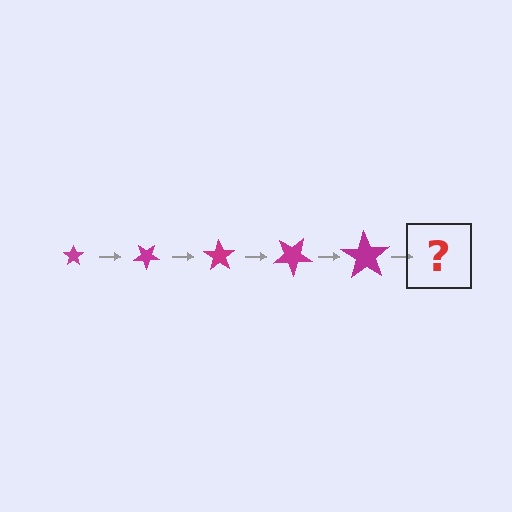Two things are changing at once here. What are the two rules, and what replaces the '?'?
The two rules are that the star grows larger each step and it rotates 35 degrees each step. The '?' should be a star, larger than the previous one and rotated 175 degrees from the start.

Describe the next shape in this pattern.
It should be a star, larger than the previous one and rotated 175 degrees from the start.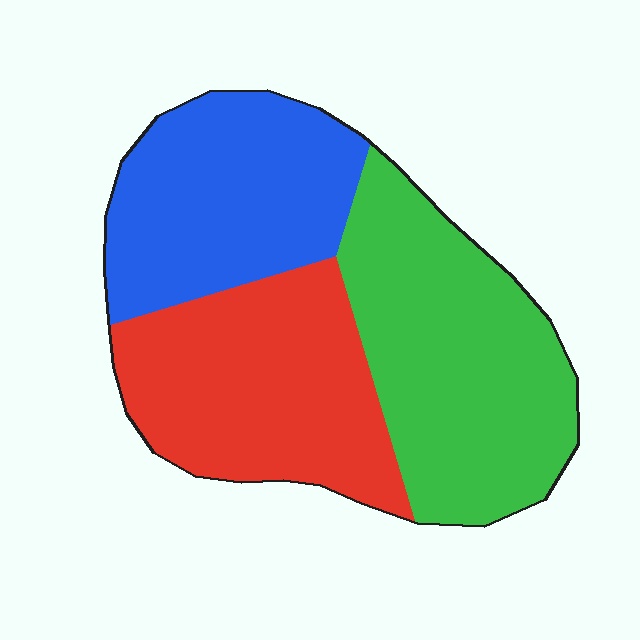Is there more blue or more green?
Green.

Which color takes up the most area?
Green, at roughly 40%.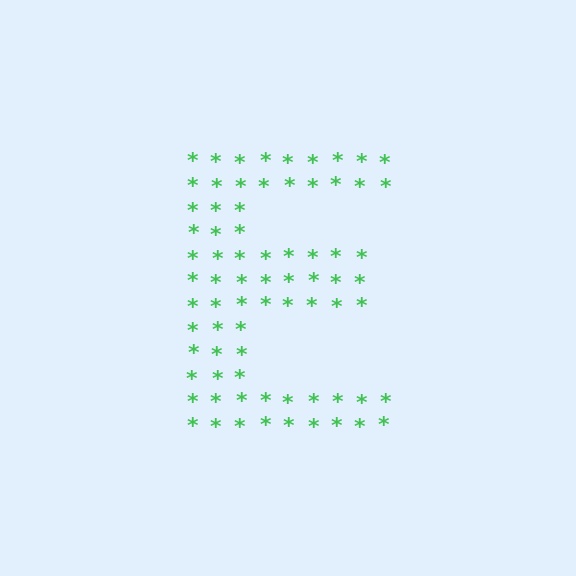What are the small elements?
The small elements are asterisks.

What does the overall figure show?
The overall figure shows the letter E.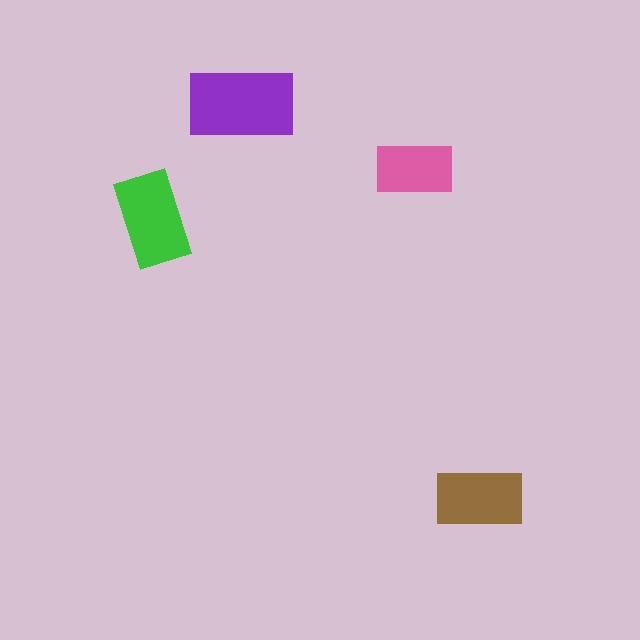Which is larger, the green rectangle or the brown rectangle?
The green one.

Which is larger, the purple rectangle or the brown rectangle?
The purple one.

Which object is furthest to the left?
The green rectangle is leftmost.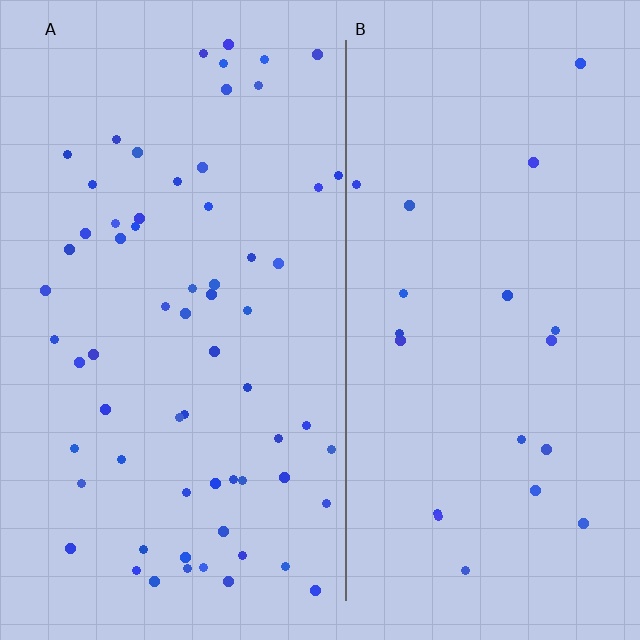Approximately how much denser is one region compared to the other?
Approximately 3.1× — region A over region B.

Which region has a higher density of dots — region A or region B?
A (the left).